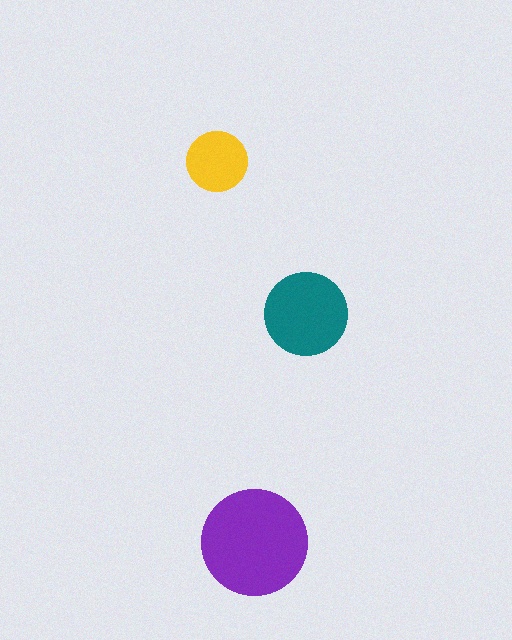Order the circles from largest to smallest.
the purple one, the teal one, the yellow one.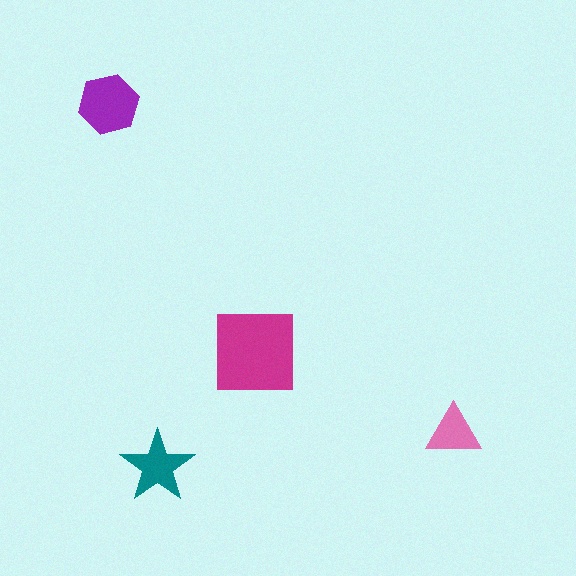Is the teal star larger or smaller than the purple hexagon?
Smaller.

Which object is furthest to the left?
The purple hexagon is leftmost.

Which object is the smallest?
The pink triangle.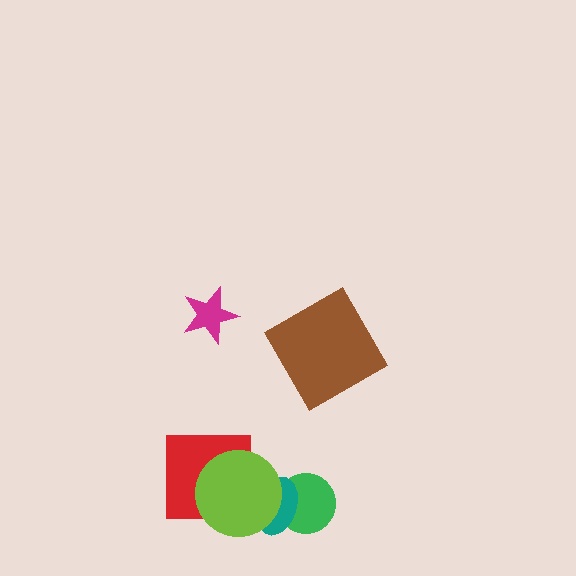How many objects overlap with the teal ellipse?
2 objects overlap with the teal ellipse.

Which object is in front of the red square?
The lime circle is in front of the red square.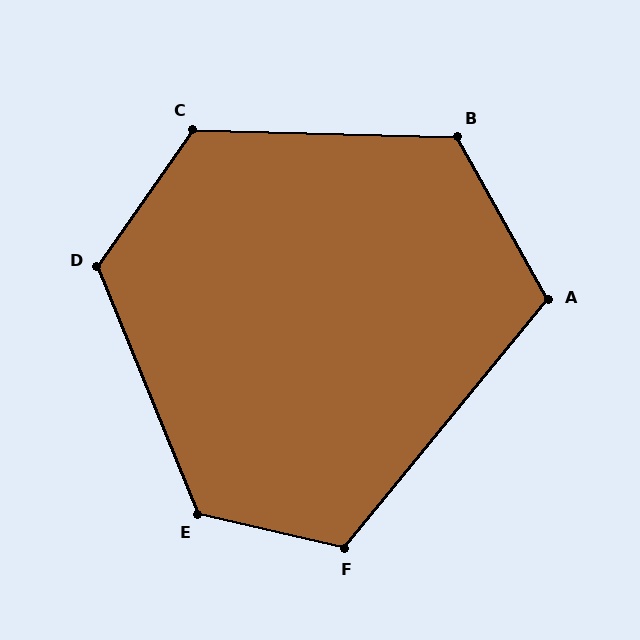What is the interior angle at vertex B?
Approximately 121 degrees (obtuse).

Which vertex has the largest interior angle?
E, at approximately 125 degrees.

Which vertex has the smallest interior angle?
A, at approximately 112 degrees.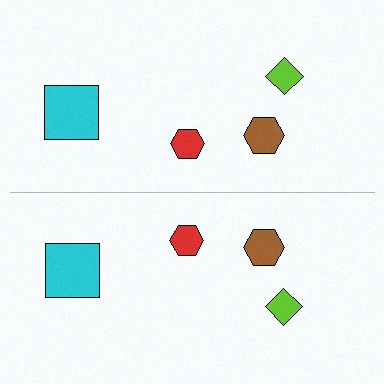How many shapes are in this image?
There are 8 shapes in this image.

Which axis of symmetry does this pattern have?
The pattern has a horizontal axis of symmetry running through the center of the image.